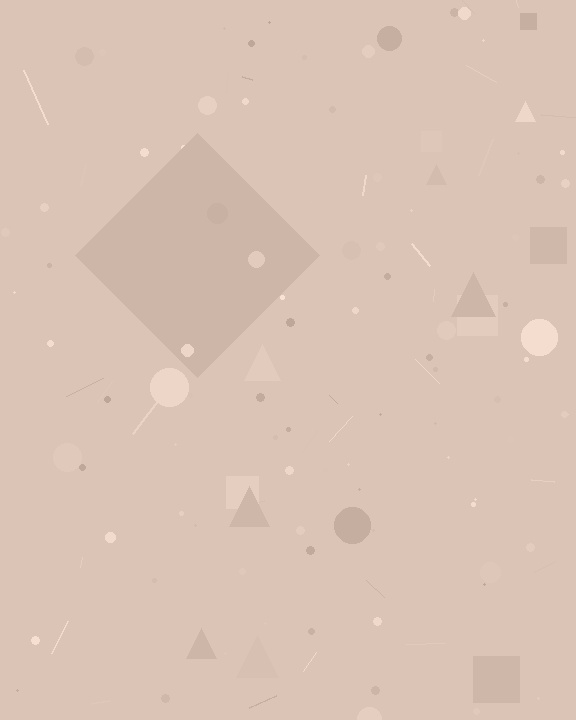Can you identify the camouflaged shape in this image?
The camouflaged shape is a diamond.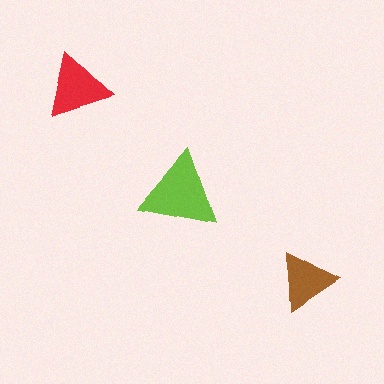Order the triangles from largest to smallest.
the lime one, the red one, the brown one.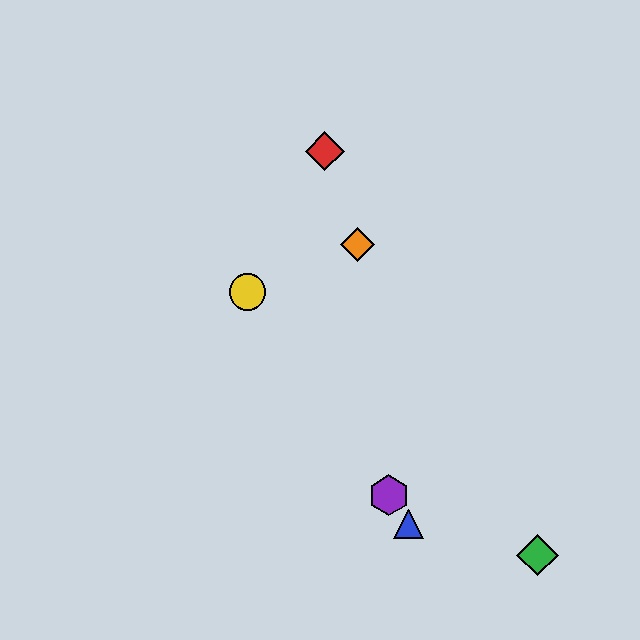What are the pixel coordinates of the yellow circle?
The yellow circle is at (247, 292).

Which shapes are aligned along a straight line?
The blue triangle, the yellow circle, the purple hexagon are aligned along a straight line.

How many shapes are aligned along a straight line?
3 shapes (the blue triangle, the yellow circle, the purple hexagon) are aligned along a straight line.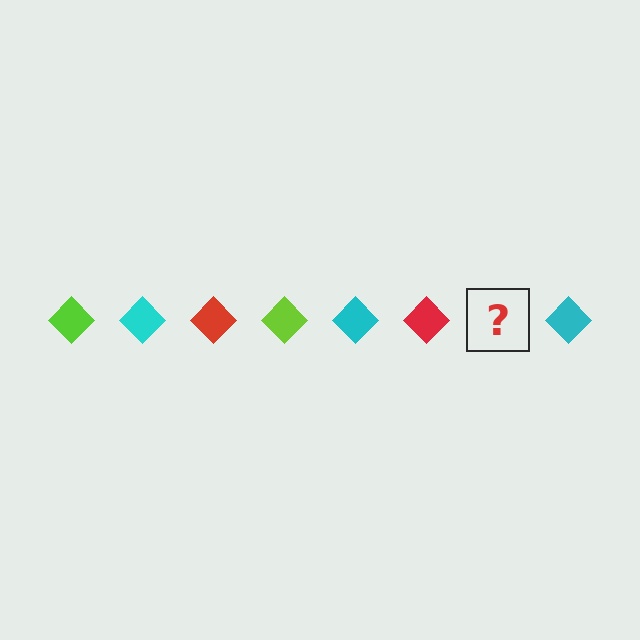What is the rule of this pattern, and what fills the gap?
The rule is that the pattern cycles through lime, cyan, red diamonds. The gap should be filled with a lime diamond.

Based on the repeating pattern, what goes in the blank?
The blank should be a lime diamond.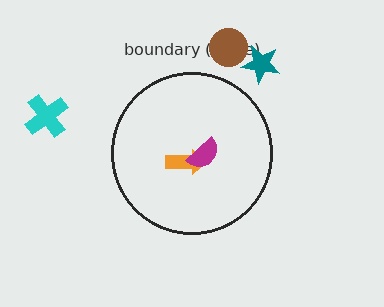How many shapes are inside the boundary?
2 inside, 3 outside.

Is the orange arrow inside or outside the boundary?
Inside.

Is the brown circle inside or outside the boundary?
Outside.